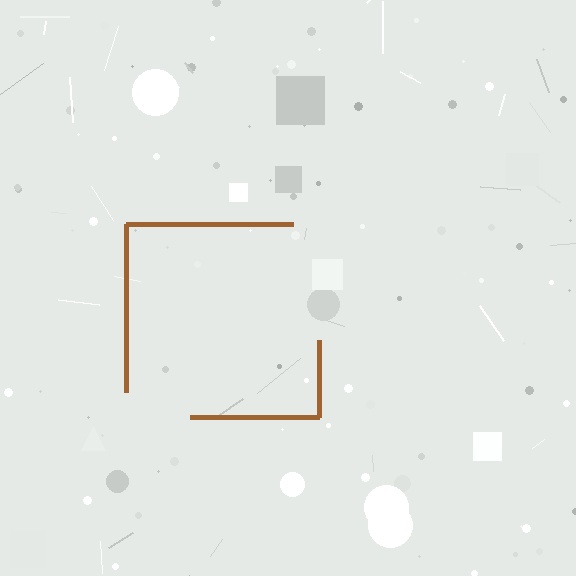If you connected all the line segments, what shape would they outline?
They would outline a square.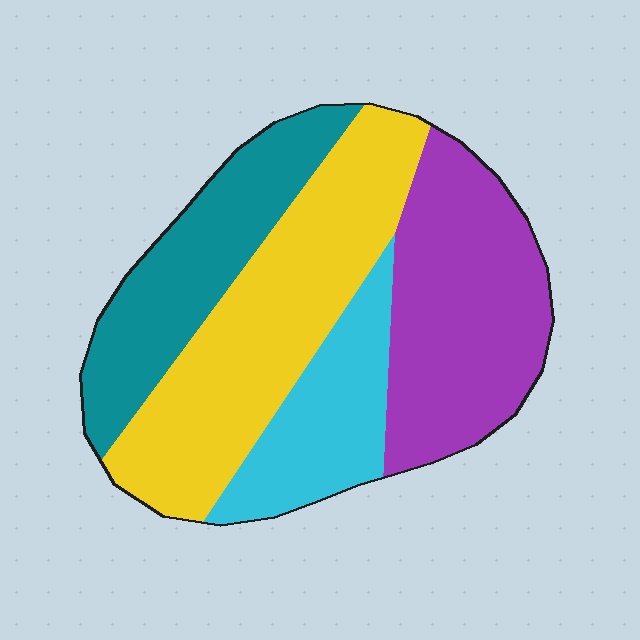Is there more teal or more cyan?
Teal.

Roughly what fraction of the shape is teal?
Teal takes up about one fifth (1/5) of the shape.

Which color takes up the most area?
Yellow, at roughly 35%.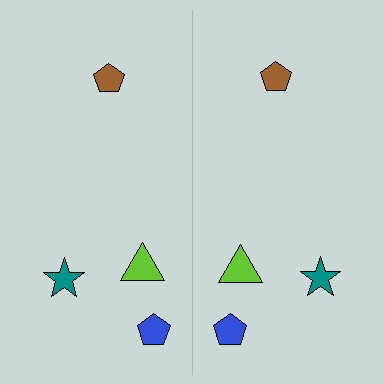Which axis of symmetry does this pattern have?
The pattern has a vertical axis of symmetry running through the center of the image.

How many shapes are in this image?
There are 8 shapes in this image.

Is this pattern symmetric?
Yes, this pattern has bilateral (reflection) symmetry.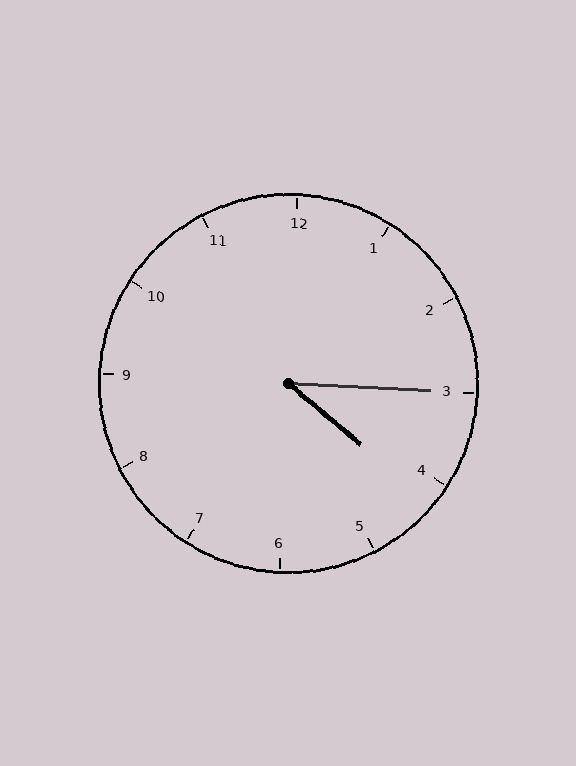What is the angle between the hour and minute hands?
Approximately 38 degrees.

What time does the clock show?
4:15.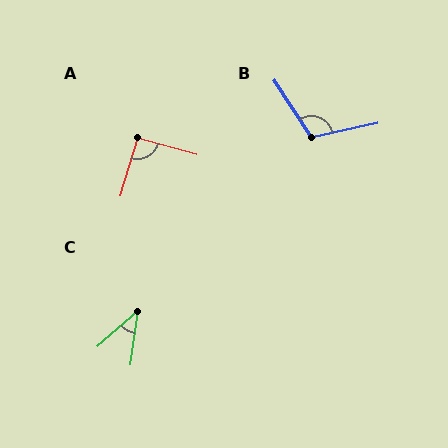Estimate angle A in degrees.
Approximately 91 degrees.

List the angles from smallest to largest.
C (41°), A (91°), B (111°).